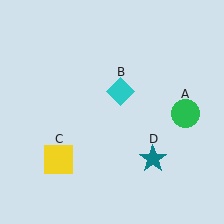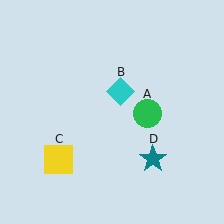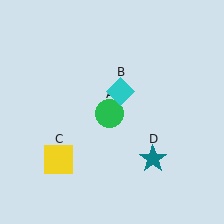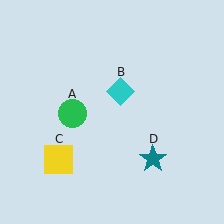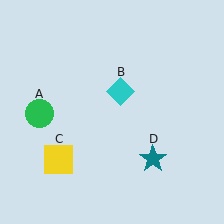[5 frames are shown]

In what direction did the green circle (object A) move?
The green circle (object A) moved left.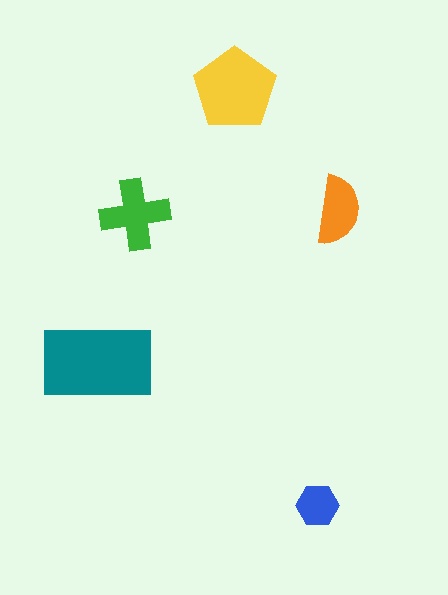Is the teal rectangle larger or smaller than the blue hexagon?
Larger.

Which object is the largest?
The teal rectangle.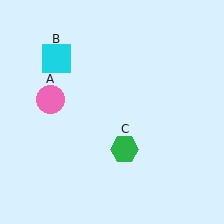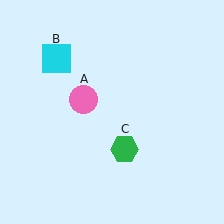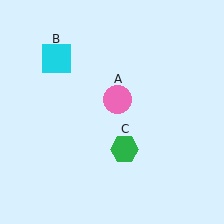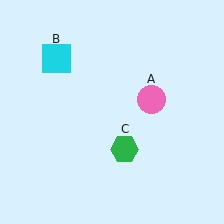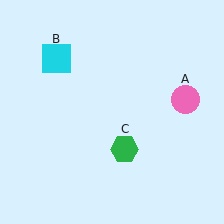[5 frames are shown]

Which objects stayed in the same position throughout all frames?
Cyan square (object B) and green hexagon (object C) remained stationary.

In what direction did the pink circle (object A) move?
The pink circle (object A) moved right.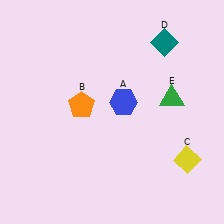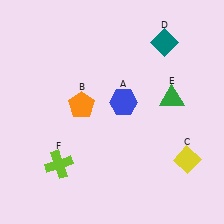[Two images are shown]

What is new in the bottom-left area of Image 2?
A lime cross (F) was added in the bottom-left area of Image 2.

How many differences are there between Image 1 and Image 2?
There is 1 difference between the two images.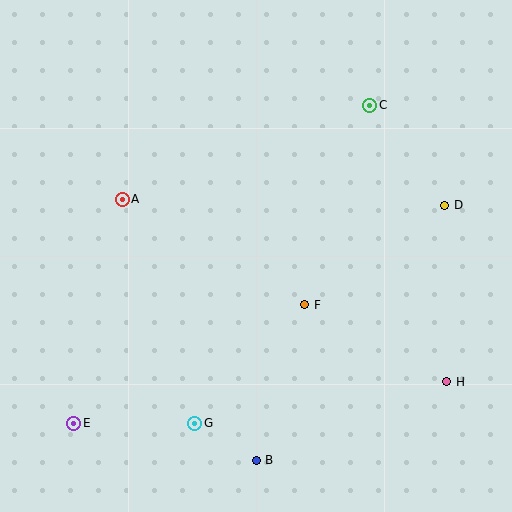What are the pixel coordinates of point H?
Point H is at (447, 382).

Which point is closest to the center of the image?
Point F at (305, 305) is closest to the center.